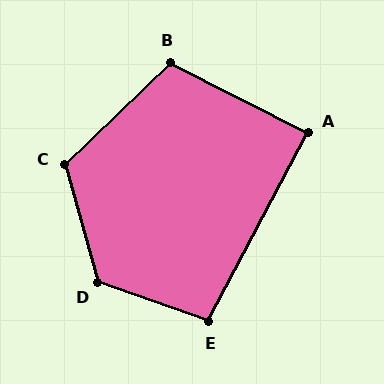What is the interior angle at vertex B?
Approximately 110 degrees (obtuse).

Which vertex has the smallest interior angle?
A, at approximately 89 degrees.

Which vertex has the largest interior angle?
D, at approximately 125 degrees.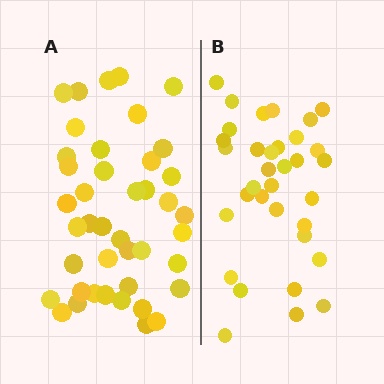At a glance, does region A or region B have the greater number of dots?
Region A (the left region) has more dots.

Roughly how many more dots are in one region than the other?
Region A has roughly 8 or so more dots than region B.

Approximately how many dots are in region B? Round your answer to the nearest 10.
About 30 dots. (The exact count is 34, which rounds to 30.)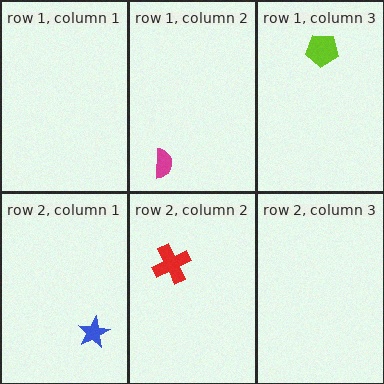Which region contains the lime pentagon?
The row 1, column 3 region.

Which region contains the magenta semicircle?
The row 1, column 2 region.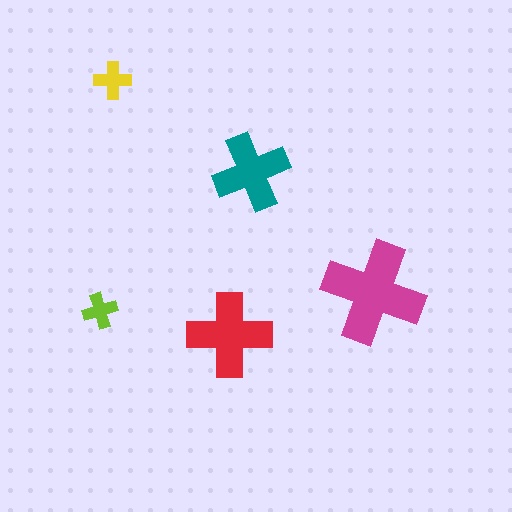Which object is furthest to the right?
The magenta cross is rightmost.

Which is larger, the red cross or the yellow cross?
The red one.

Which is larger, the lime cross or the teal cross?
The teal one.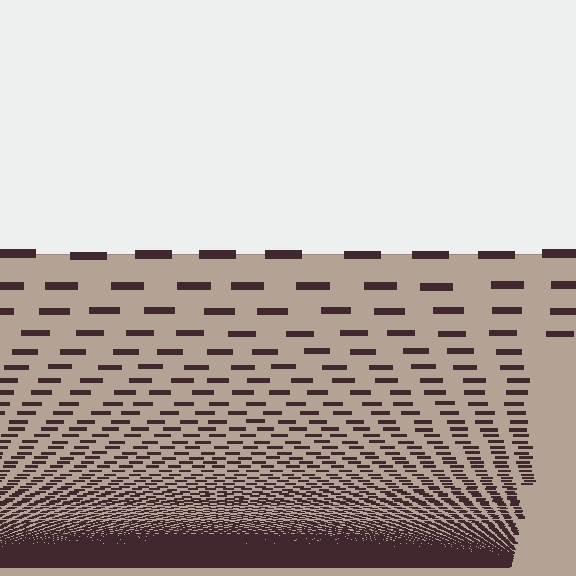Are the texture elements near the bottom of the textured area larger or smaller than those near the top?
Smaller. The gradient is inverted — elements near the bottom are smaller and denser.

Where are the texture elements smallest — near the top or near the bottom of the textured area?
Near the bottom.